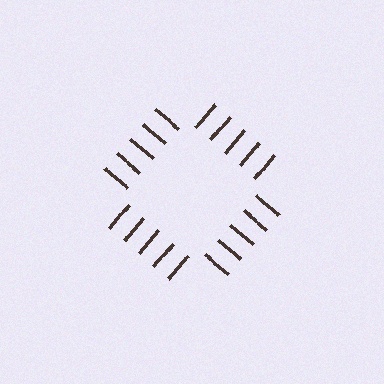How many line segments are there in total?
20 — 5 along each of the 4 edges.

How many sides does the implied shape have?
4 sides — the line-ends trace a square.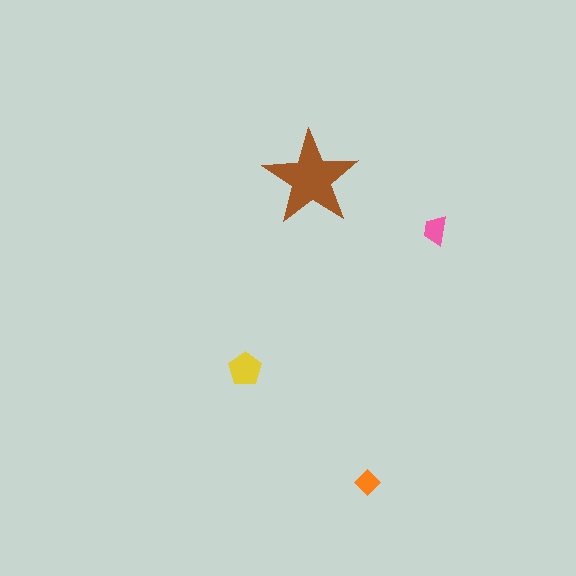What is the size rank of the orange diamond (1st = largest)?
4th.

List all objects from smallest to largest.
The orange diamond, the pink trapezoid, the yellow pentagon, the brown star.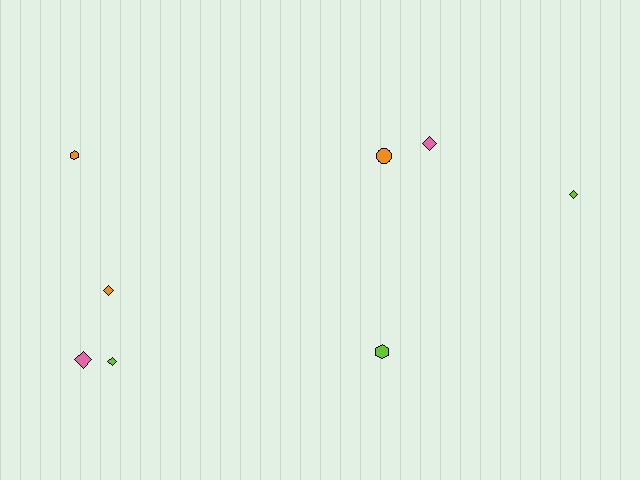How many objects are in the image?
There are 8 objects.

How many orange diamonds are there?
There is 1 orange diamond.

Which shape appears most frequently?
Diamond, with 5 objects.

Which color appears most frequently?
Orange, with 3 objects.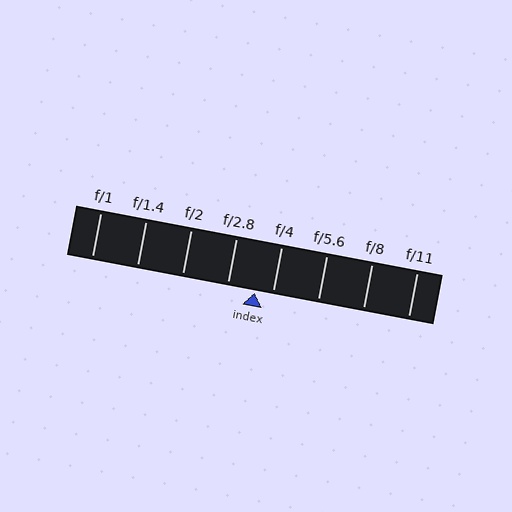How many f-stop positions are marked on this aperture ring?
There are 8 f-stop positions marked.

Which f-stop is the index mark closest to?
The index mark is closest to f/4.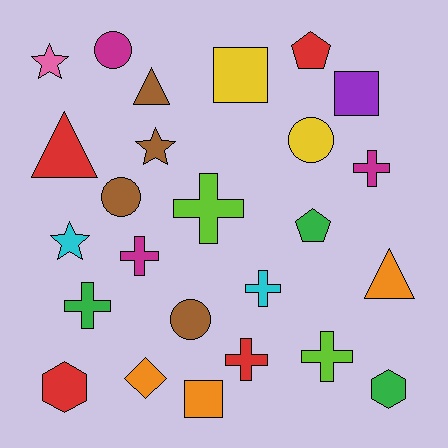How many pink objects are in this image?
There is 1 pink object.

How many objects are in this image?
There are 25 objects.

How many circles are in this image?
There are 4 circles.